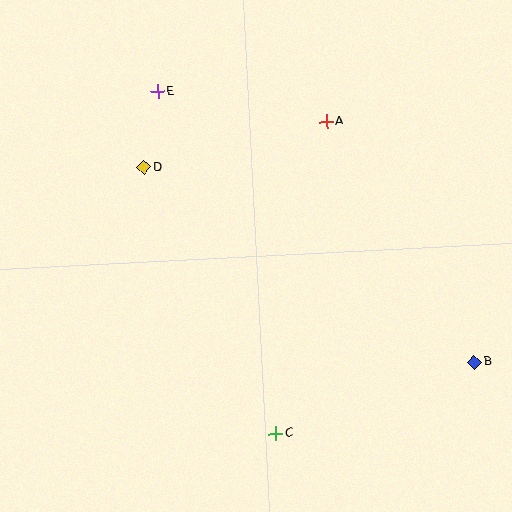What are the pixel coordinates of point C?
Point C is at (276, 434).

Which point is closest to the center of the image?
Point D at (144, 168) is closest to the center.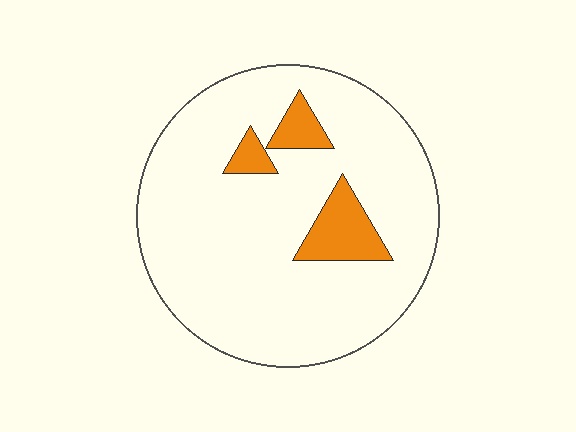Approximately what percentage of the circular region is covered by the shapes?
Approximately 10%.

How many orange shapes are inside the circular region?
3.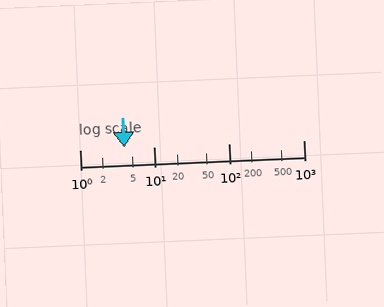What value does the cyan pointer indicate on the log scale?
The pointer indicates approximately 3.9.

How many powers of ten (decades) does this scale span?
The scale spans 3 decades, from 1 to 1000.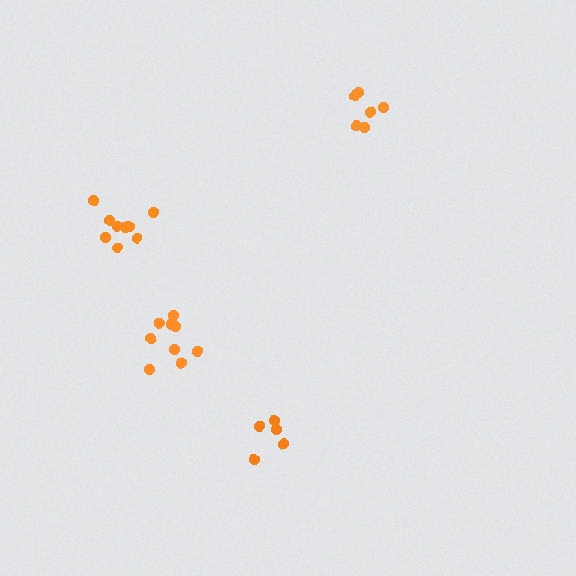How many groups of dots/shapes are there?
There are 4 groups.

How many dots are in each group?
Group 1: 5 dots, Group 2: 9 dots, Group 3: 6 dots, Group 4: 9 dots (29 total).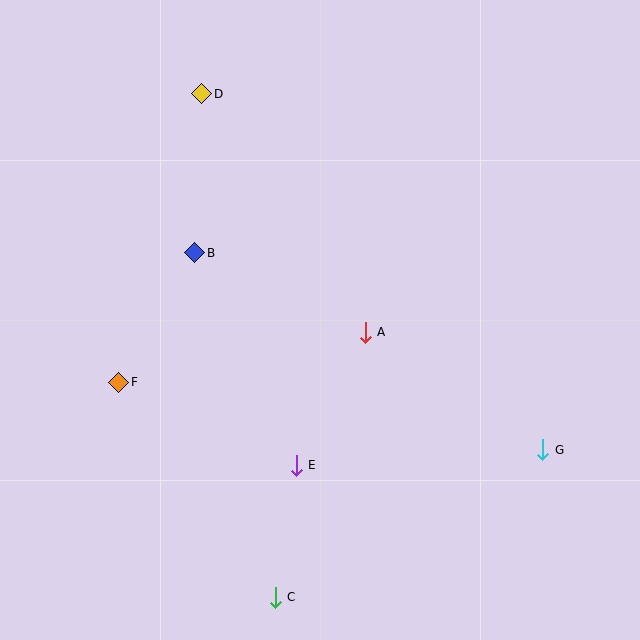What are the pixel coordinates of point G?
Point G is at (543, 450).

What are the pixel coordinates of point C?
Point C is at (275, 597).